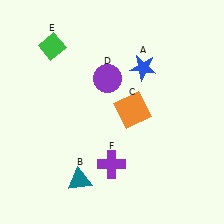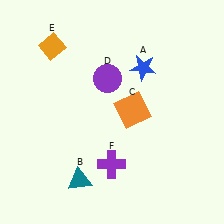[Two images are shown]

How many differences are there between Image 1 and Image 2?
There is 1 difference between the two images.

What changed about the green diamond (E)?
In Image 1, E is green. In Image 2, it changed to orange.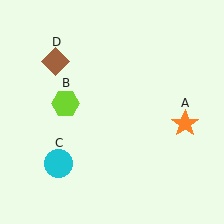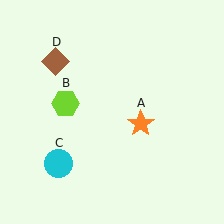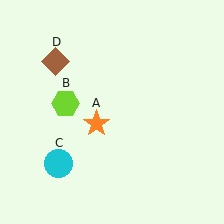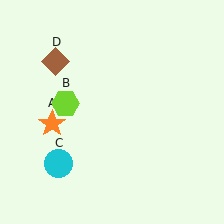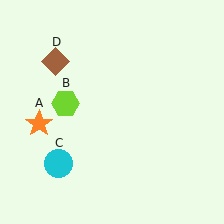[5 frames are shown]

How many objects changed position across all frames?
1 object changed position: orange star (object A).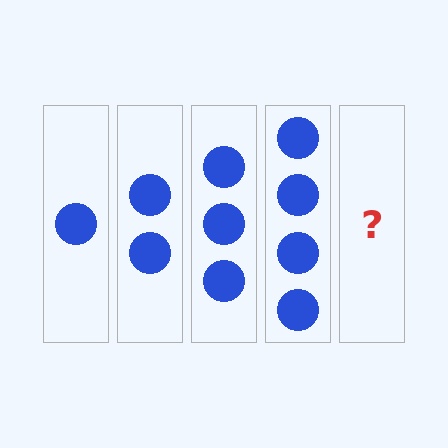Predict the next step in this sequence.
The next step is 5 circles.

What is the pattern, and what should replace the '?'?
The pattern is that each step adds one more circle. The '?' should be 5 circles.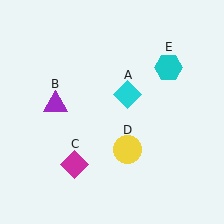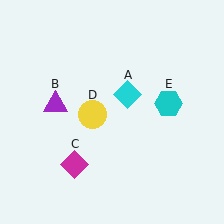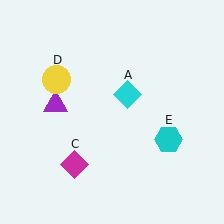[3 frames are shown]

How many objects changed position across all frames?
2 objects changed position: yellow circle (object D), cyan hexagon (object E).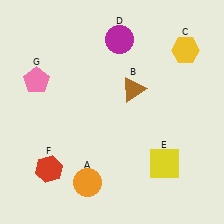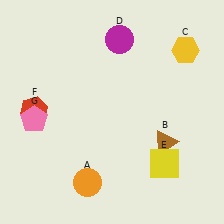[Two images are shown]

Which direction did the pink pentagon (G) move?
The pink pentagon (G) moved down.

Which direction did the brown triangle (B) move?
The brown triangle (B) moved down.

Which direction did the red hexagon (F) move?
The red hexagon (F) moved up.